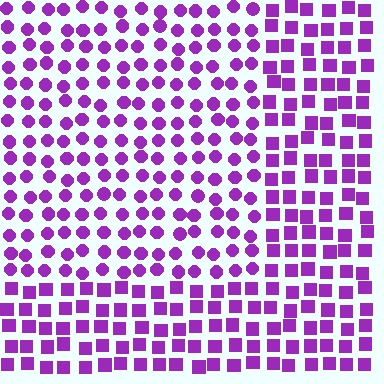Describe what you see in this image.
The image is filled with small purple elements arranged in a uniform grid. A rectangle-shaped region contains circles, while the surrounding area contains squares. The boundary is defined purely by the change in element shape.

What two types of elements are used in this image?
The image uses circles inside the rectangle region and squares outside it.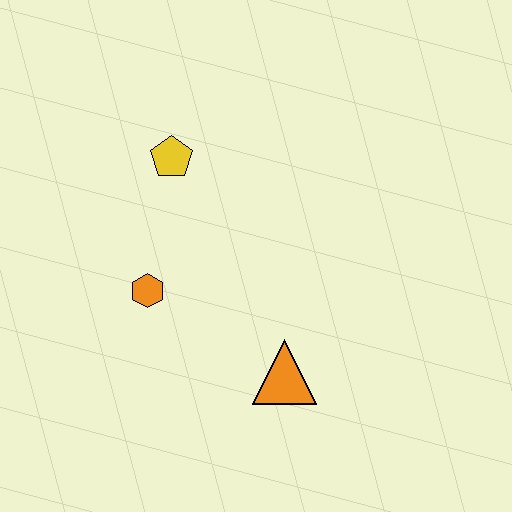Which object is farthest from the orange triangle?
The yellow pentagon is farthest from the orange triangle.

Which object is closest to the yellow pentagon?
The orange hexagon is closest to the yellow pentagon.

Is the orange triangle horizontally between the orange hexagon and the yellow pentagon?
No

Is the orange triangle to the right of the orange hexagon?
Yes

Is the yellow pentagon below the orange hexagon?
No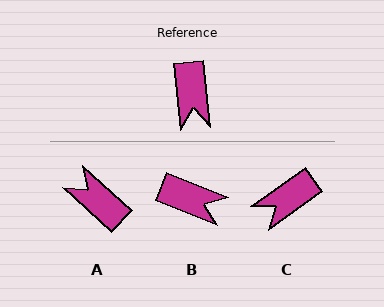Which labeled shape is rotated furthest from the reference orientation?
A, about 138 degrees away.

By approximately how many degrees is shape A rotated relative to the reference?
Approximately 138 degrees clockwise.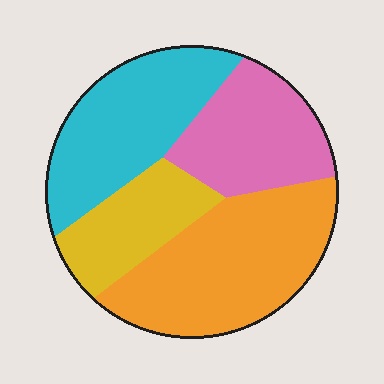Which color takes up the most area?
Orange, at roughly 35%.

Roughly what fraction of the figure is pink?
Pink covers around 20% of the figure.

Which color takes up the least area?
Yellow, at roughly 15%.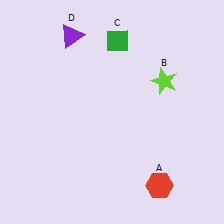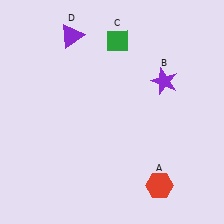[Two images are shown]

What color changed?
The star (B) changed from lime in Image 1 to purple in Image 2.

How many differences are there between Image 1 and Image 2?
There is 1 difference between the two images.